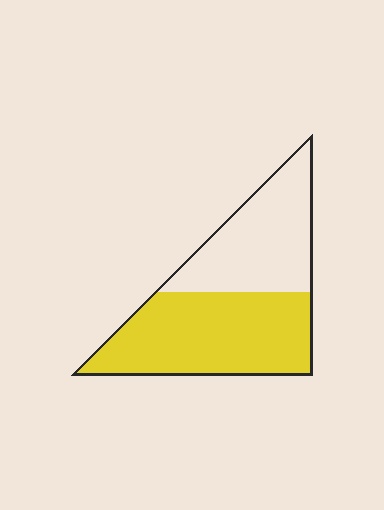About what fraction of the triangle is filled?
About three fifths (3/5).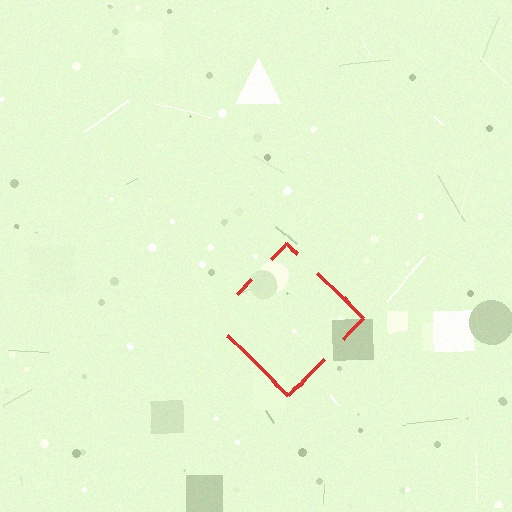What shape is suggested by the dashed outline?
The dashed outline suggests a diamond.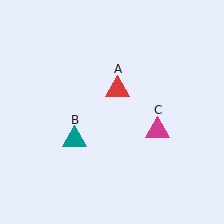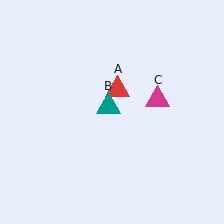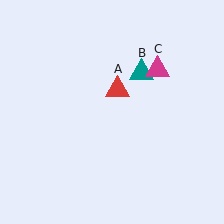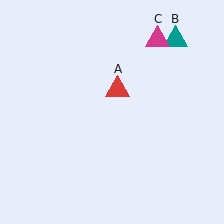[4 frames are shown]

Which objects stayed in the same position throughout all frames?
Red triangle (object A) remained stationary.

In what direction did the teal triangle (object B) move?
The teal triangle (object B) moved up and to the right.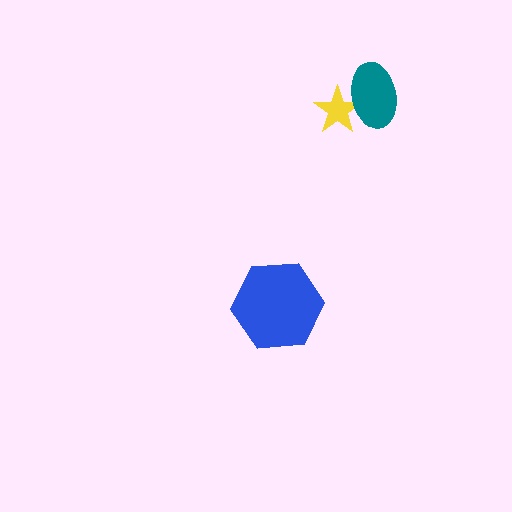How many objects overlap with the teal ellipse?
1 object overlaps with the teal ellipse.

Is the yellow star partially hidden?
Yes, it is partially covered by another shape.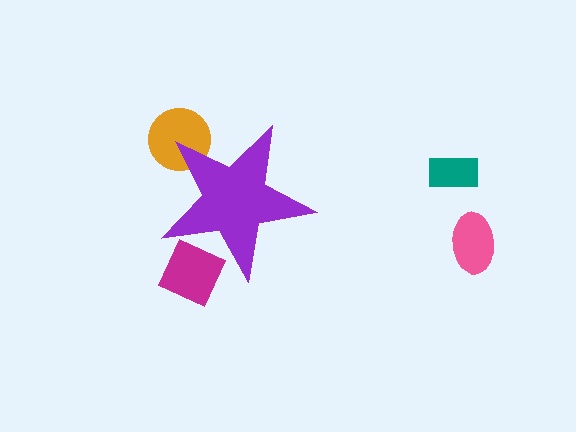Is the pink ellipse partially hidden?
No, the pink ellipse is fully visible.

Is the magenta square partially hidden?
Yes, the magenta square is partially hidden behind the purple star.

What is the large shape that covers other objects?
A purple star.